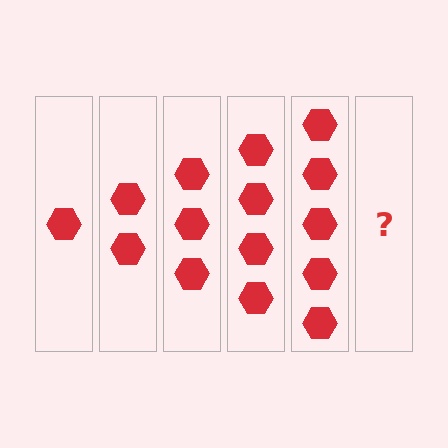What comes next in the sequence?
The next element should be 6 hexagons.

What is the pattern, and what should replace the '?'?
The pattern is that each step adds one more hexagon. The '?' should be 6 hexagons.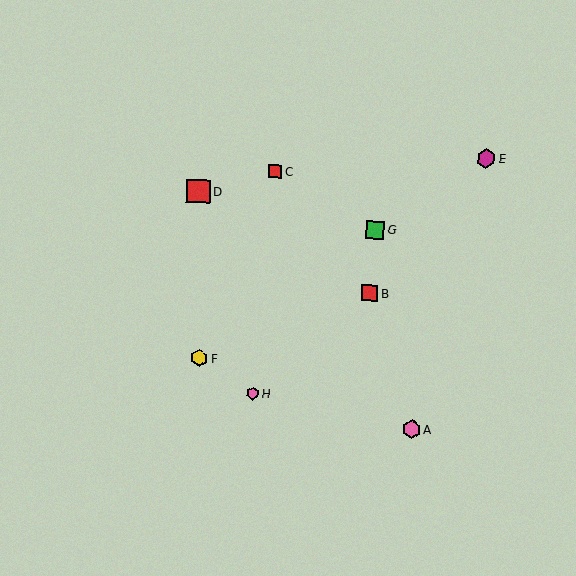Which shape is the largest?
The red square (labeled D) is the largest.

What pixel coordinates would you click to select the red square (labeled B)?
Click at (370, 293) to select the red square B.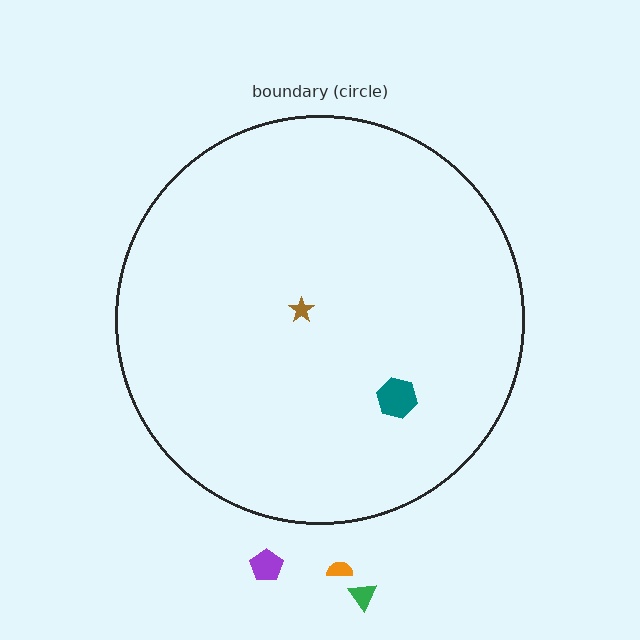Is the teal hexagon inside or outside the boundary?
Inside.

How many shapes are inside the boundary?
2 inside, 3 outside.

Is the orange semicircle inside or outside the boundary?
Outside.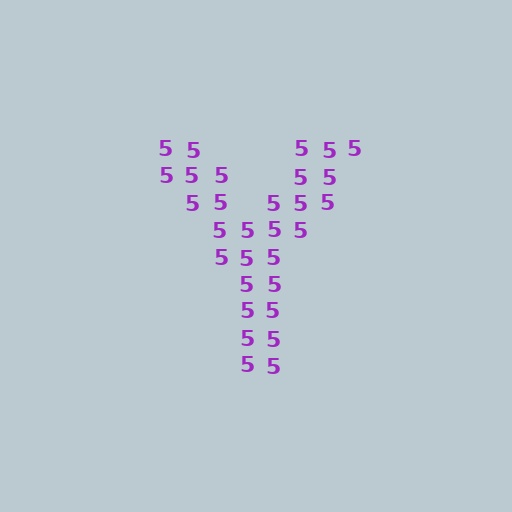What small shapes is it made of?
It is made of small digit 5's.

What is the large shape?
The large shape is the letter Y.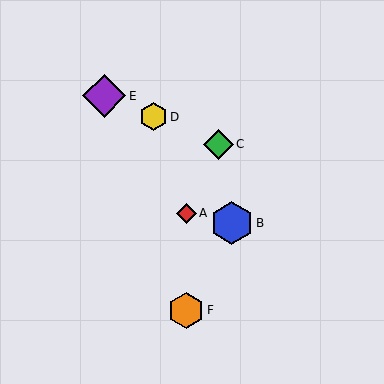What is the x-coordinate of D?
Object D is at x≈153.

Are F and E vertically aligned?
No, F is at x≈186 and E is at x≈104.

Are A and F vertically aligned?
Yes, both are at x≈186.